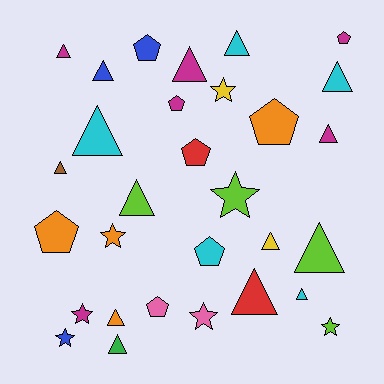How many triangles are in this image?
There are 15 triangles.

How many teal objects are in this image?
There are no teal objects.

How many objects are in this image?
There are 30 objects.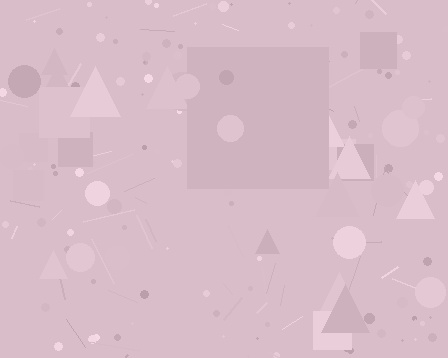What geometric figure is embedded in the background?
A square is embedded in the background.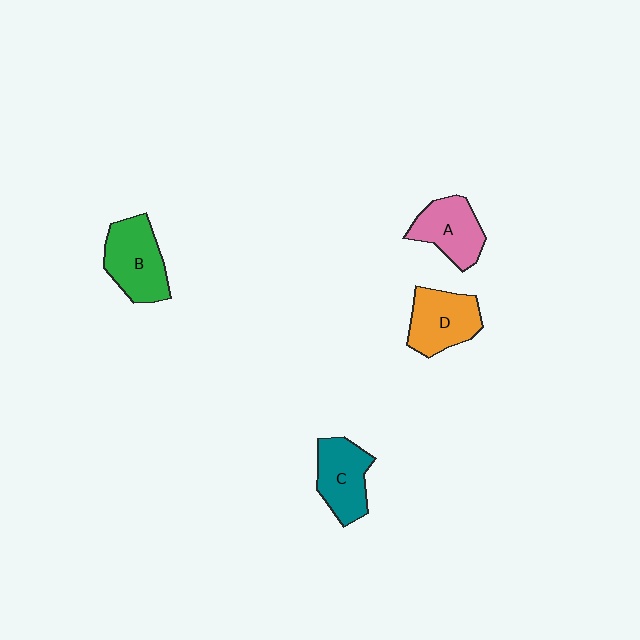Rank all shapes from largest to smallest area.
From largest to smallest: B (green), D (orange), C (teal), A (pink).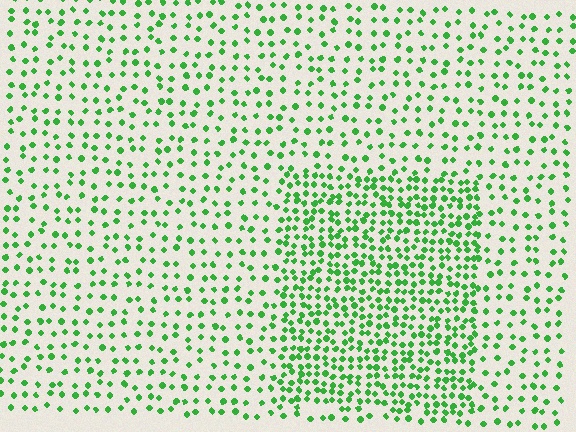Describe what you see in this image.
The image contains small green elements arranged at two different densities. A rectangle-shaped region is visible where the elements are more densely packed than the surrounding area.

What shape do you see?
I see a rectangle.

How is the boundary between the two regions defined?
The boundary is defined by a change in element density (approximately 2.1x ratio). All elements are the same color, size, and shape.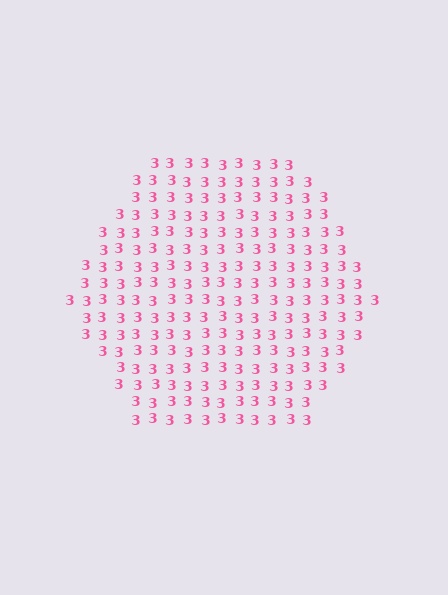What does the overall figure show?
The overall figure shows a hexagon.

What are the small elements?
The small elements are digit 3's.